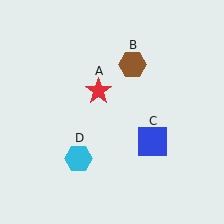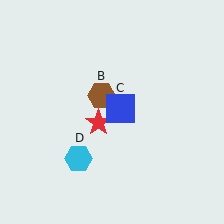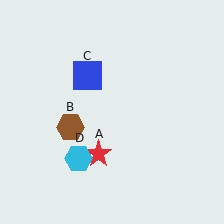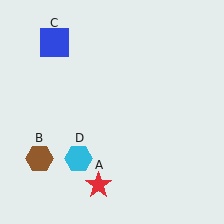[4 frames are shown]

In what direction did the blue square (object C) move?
The blue square (object C) moved up and to the left.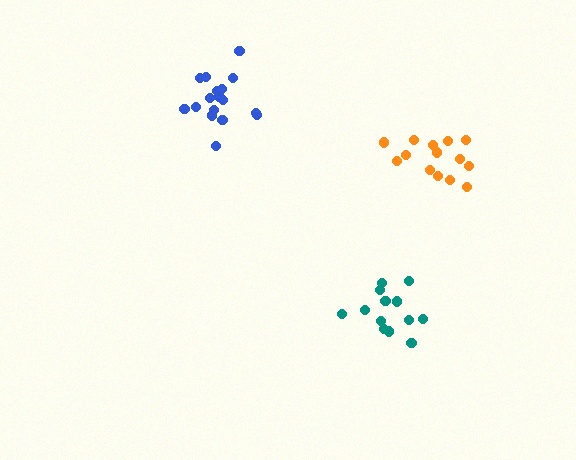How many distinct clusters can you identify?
There are 3 distinct clusters.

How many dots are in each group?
Group 1: 17 dots, Group 2: 14 dots, Group 3: 13 dots (44 total).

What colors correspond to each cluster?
The clusters are colored: blue, orange, teal.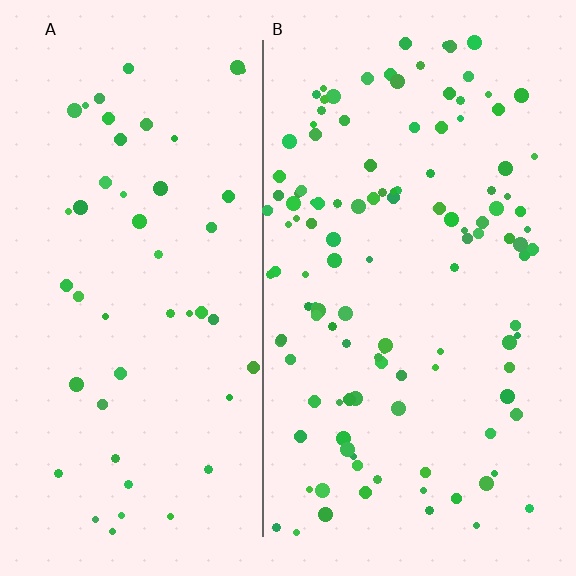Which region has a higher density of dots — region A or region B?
B (the right).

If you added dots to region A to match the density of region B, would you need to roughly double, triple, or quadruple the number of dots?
Approximately double.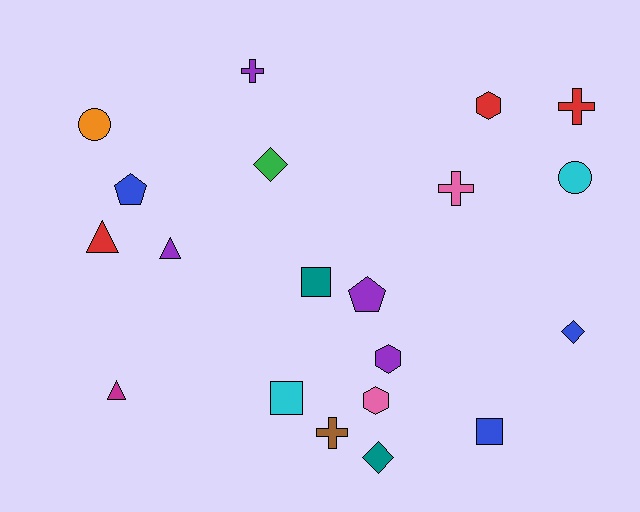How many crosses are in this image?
There are 4 crosses.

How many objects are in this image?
There are 20 objects.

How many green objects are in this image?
There is 1 green object.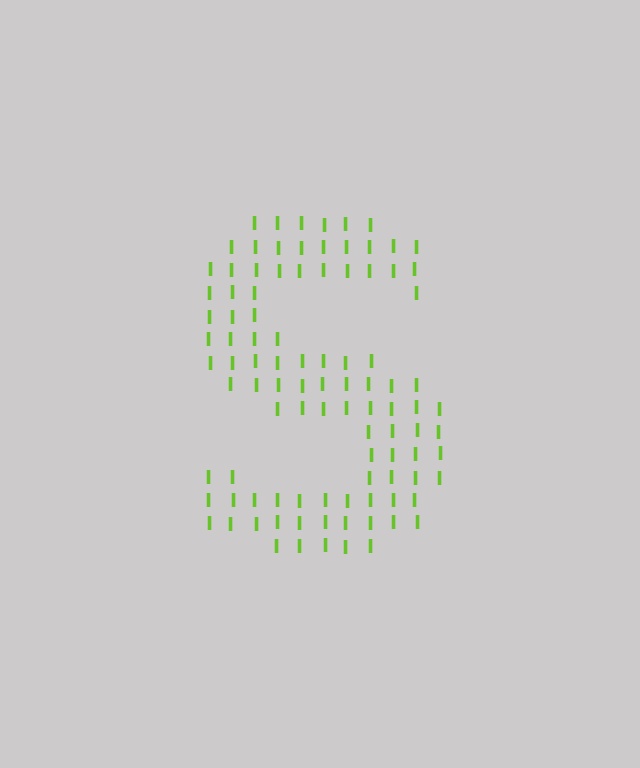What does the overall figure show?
The overall figure shows the letter S.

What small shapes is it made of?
It is made of small letter I's.